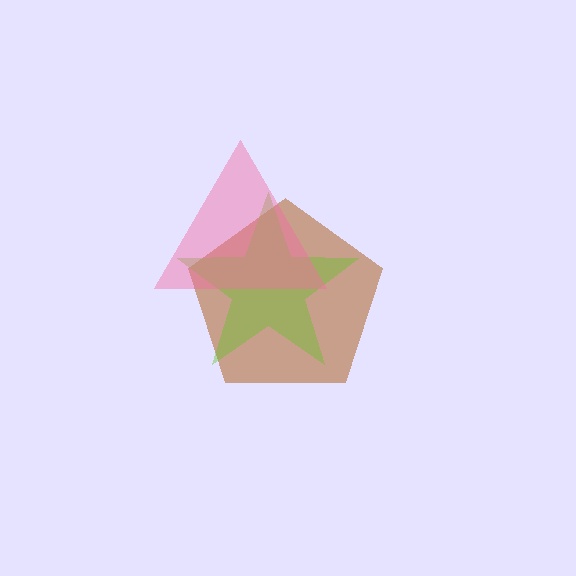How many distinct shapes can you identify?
There are 3 distinct shapes: a brown pentagon, a lime star, a pink triangle.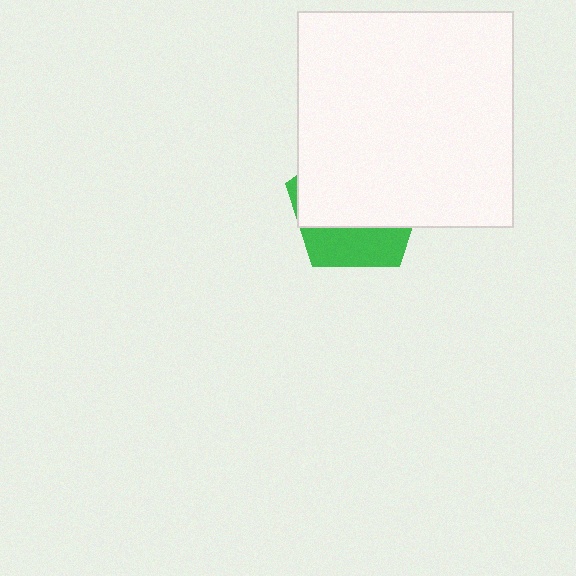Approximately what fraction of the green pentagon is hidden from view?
Roughly 68% of the green pentagon is hidden behind the white square.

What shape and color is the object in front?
The object in front is a white square.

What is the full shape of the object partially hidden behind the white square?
The partially hidden object is a green pentagon.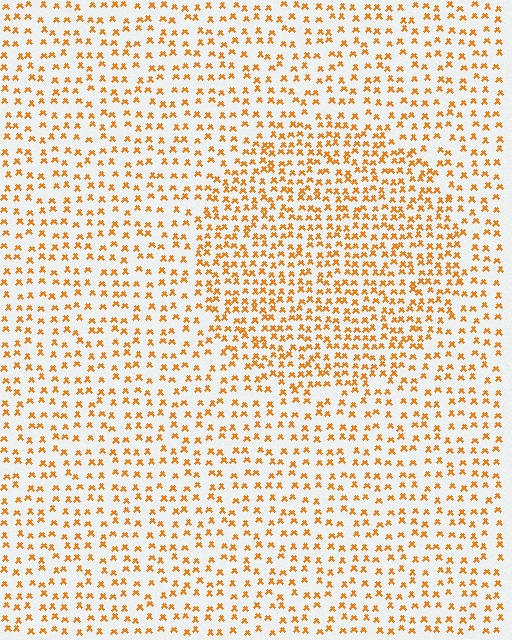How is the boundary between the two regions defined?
The boundary is defined by a change in element density (approximately 1.7x ratio). All elements are the same color, size, and shape.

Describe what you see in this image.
The image contains small orange elements arranged at two different densities. A circle-shaped region is visible where the elements are more densely packed than the surrounding area.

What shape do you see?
I see a circle.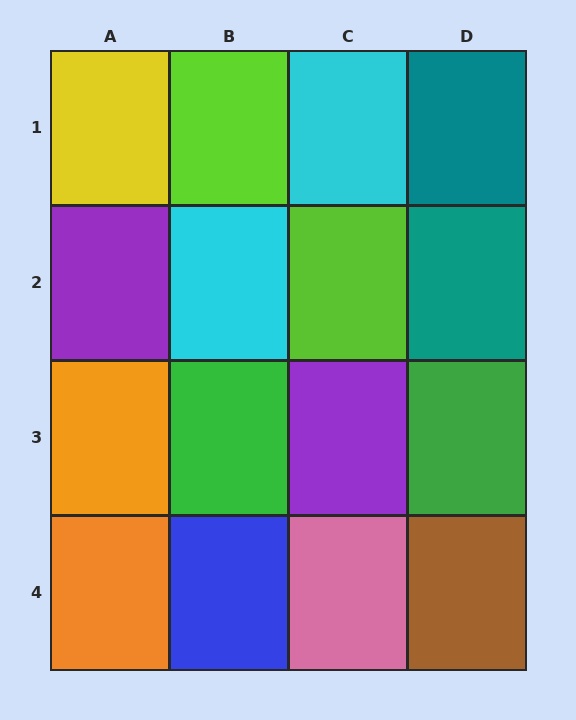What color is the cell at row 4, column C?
Pink.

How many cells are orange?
2 cells are orange.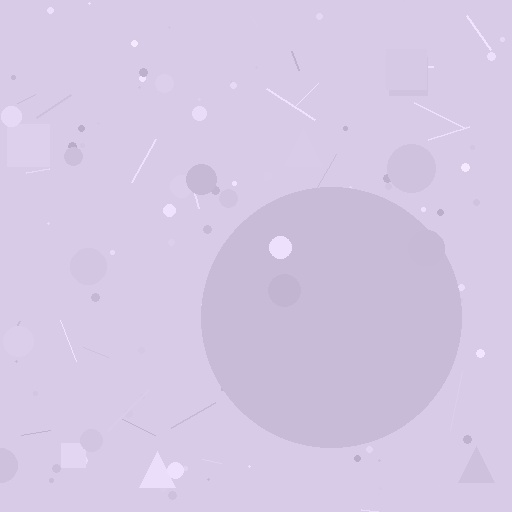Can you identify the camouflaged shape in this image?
The camouflaged shape is a circle.